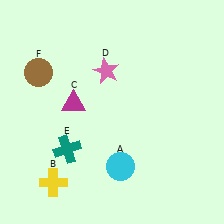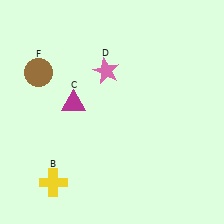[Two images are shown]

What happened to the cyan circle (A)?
The cyan circle (A) was removed in Image 2. It was in the bottom-right area of Image 1.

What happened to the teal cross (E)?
The teal cross (E) was removed in Image 2. It was in the bottom-left area of Image 1.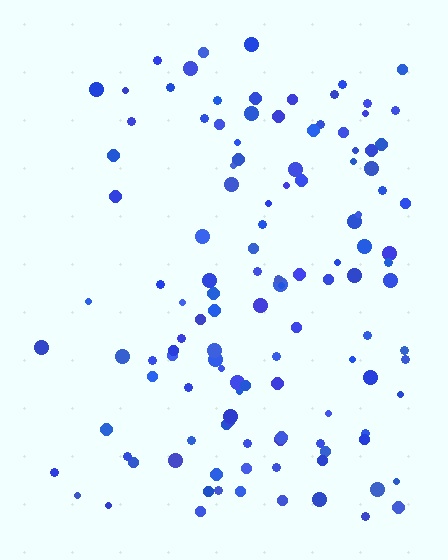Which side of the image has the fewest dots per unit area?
The left.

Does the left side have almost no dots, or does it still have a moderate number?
Still a moderate number, just noticeably fewer than the right.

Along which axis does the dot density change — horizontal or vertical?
Horizontal.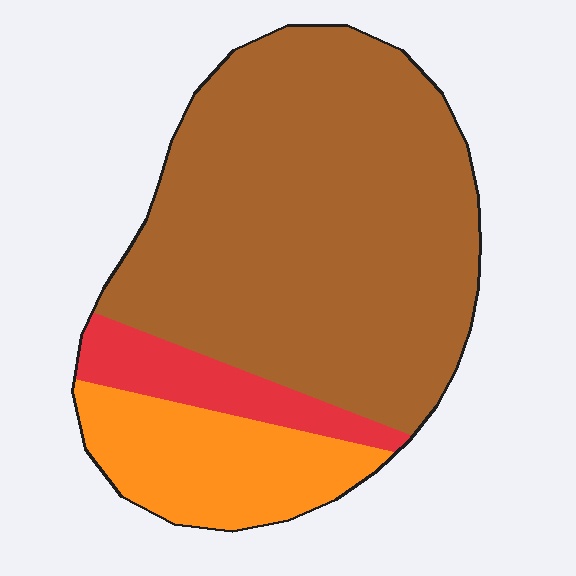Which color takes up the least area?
Red, at roughly 10%.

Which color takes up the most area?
Brown, at roughly 70%.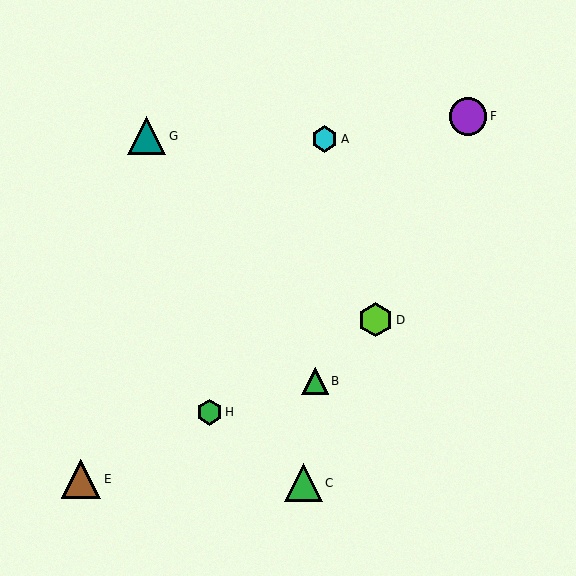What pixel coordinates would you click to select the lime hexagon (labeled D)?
Click at (376, 320) to select the lime hexagon D.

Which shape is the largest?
The brown triangle (labeled E) is the largest.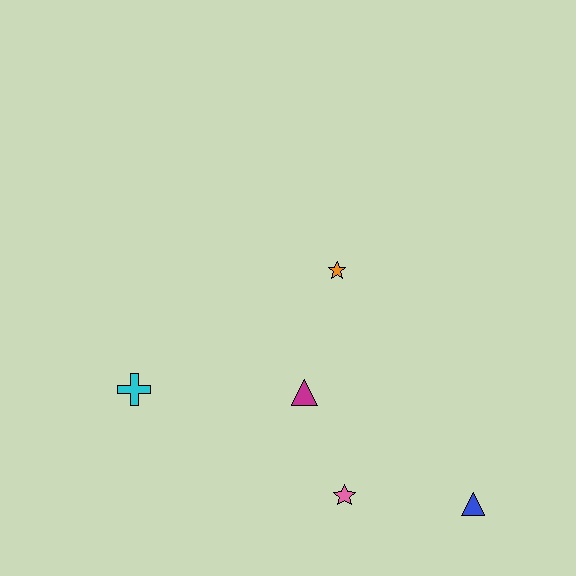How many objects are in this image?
There are 5 objects.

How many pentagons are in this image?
There are no pentagons.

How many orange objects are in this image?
There is 1 orange object.